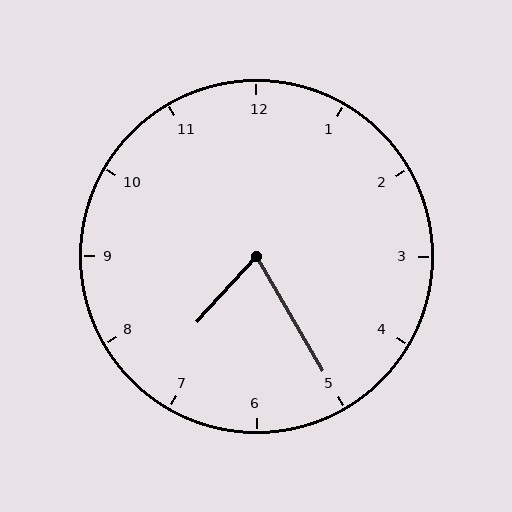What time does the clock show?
7:25.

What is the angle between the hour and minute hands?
Approximately 72 degrees.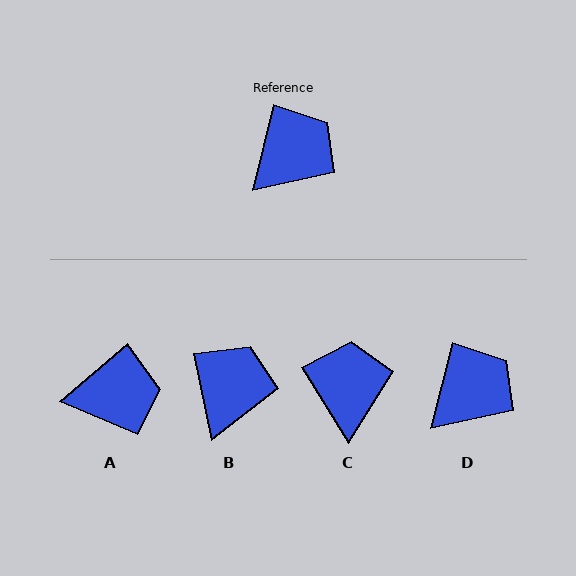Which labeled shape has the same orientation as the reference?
D.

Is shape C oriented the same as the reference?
No, it is off by about 46 degrees.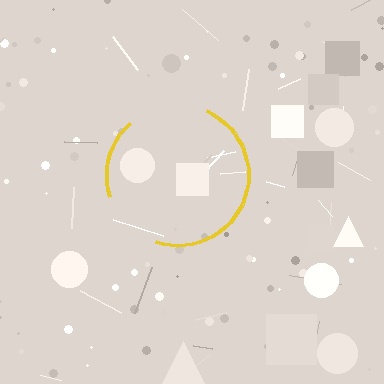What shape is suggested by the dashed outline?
The dashed outline suggests a circle.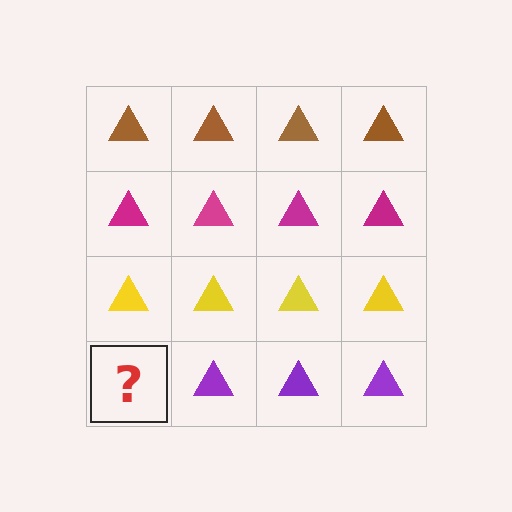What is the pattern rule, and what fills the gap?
The rule is that each row has a consistent color. The gap should be filled with a purple triangle.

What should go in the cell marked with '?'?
The missing cell should contain a purple triangle.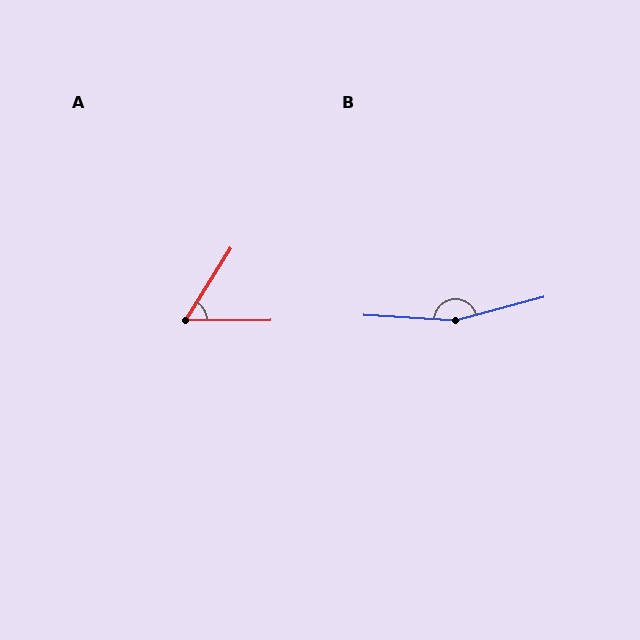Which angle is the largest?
B, at approximately 162 degrees.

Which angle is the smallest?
A, at approximately 57 degrees.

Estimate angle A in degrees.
Approximately 57 degrees.